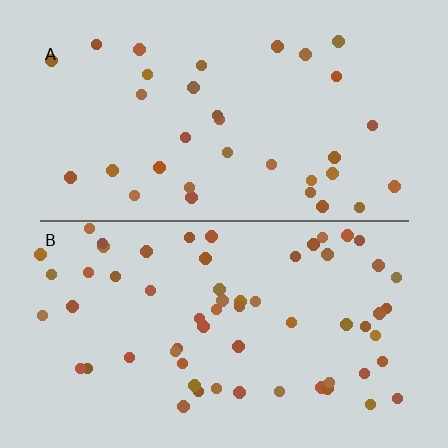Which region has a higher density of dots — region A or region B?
B (the bottom).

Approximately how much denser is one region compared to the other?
Approximately 1.8× — region B over region A.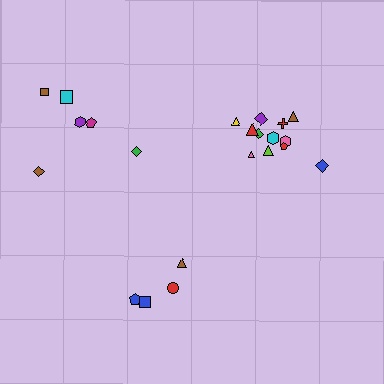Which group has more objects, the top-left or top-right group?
The top-right group.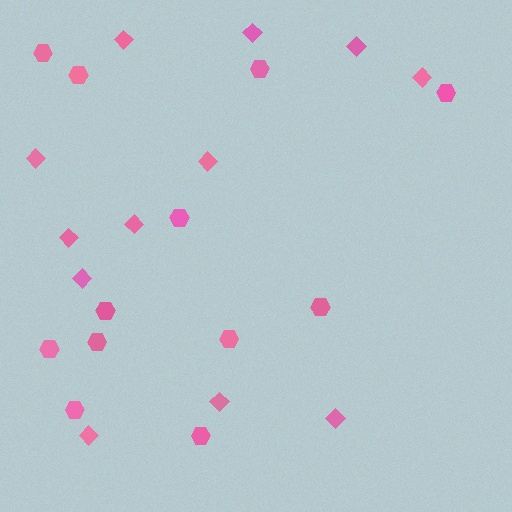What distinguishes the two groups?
There are 2 groups: one group of hexagons (12) and one group of diamonds (12).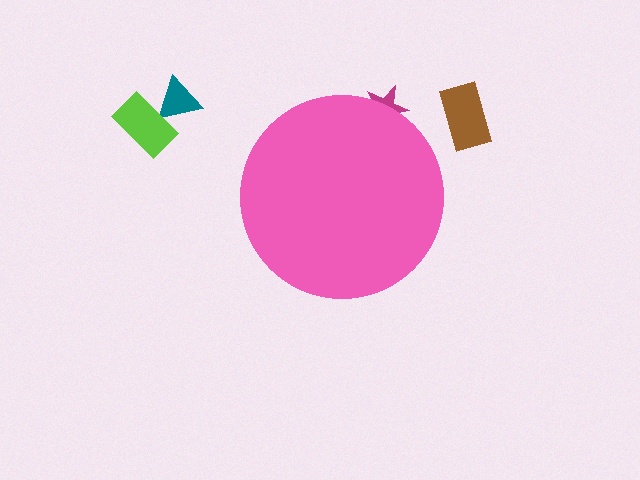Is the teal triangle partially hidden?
No, the teal triangle is fully visible.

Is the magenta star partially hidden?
Yes, the magenta star is partially hidden behind the pink circle.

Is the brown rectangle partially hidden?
No, the brown rectangle is fully visible.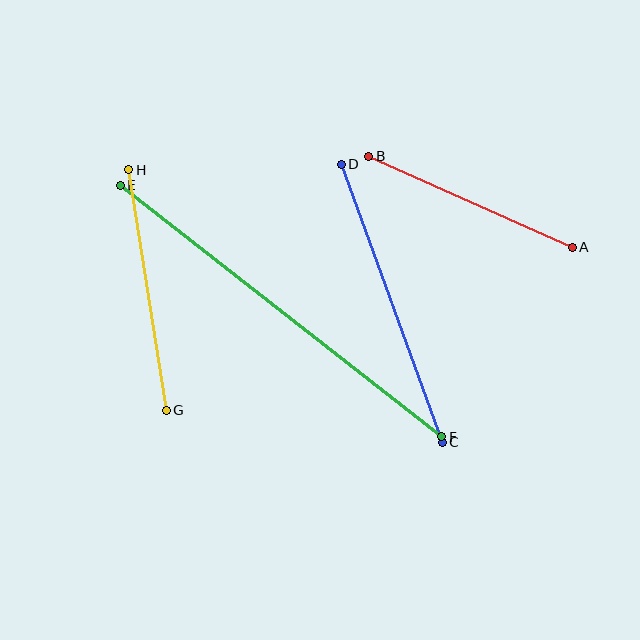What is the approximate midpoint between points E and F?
The midpoint is at approximately (281, 311) pixels.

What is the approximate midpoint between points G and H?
The midpoint is at approximately (148, 290) pixels.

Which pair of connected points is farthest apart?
Points E and F are farthest apart.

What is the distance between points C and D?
The distance is approximately 296 pixels.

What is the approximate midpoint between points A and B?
The midpoint is at approximately (471, 202) pixels.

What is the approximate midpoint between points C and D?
The midpoint is at approximately (392, 303) pixels.